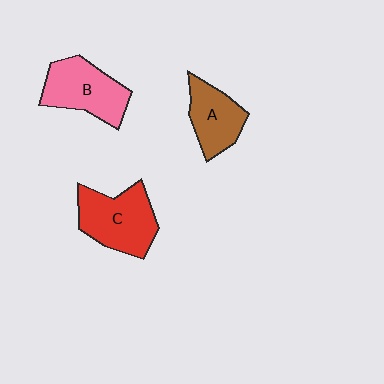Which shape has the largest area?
Shape C (red).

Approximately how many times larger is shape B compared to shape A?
Approximately 1.3 times.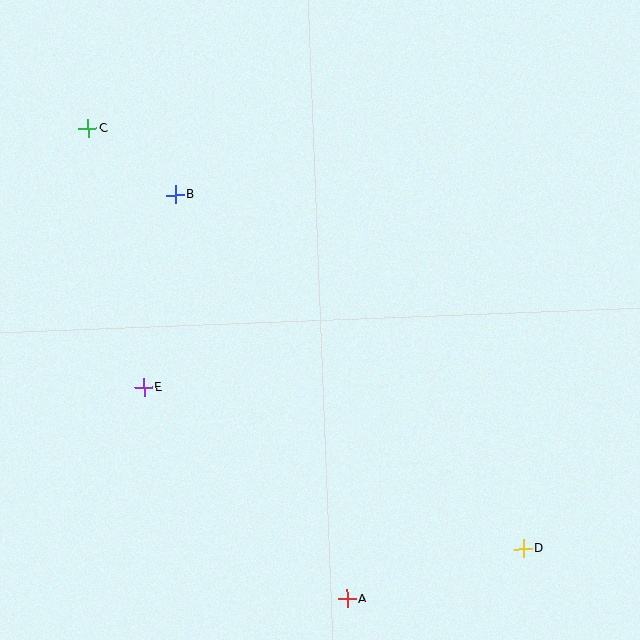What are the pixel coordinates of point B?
Point B is at (175, 195).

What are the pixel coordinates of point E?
Point E is at (144, 388).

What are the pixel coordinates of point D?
Point D is at (523, 549).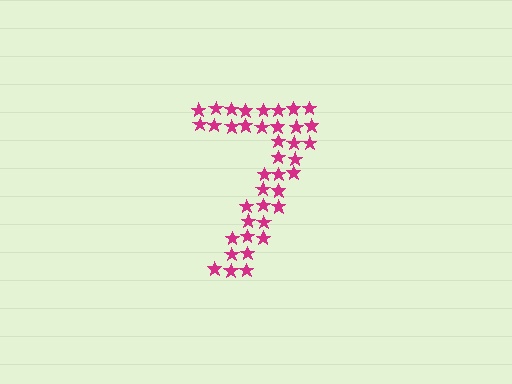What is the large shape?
The large shape is the digit 7.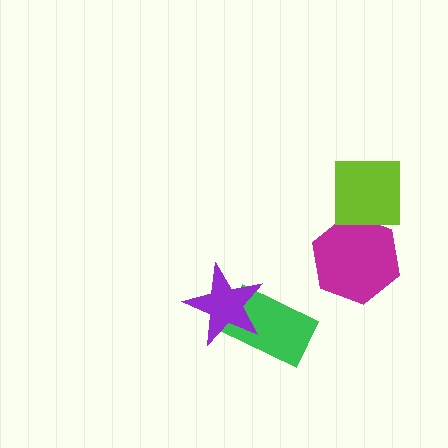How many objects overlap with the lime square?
1 object overlaps with the lime square.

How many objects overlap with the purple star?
1 object overlaps with the purple star.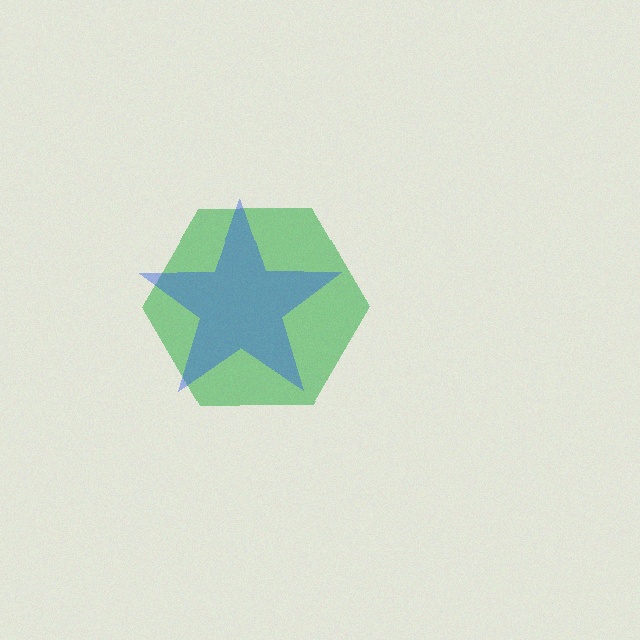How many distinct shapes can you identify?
There are 2 distinct shapes: a green hexagon, a blue star.